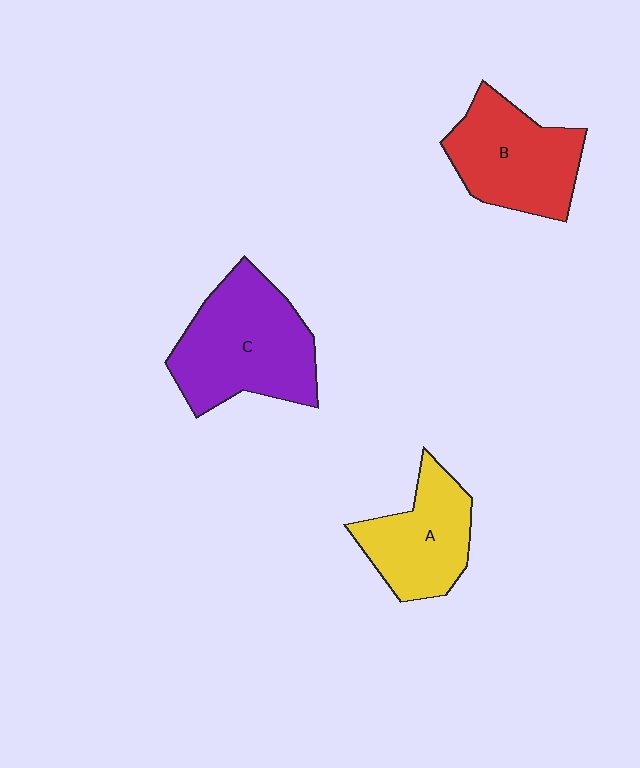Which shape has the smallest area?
Shape A (yellow).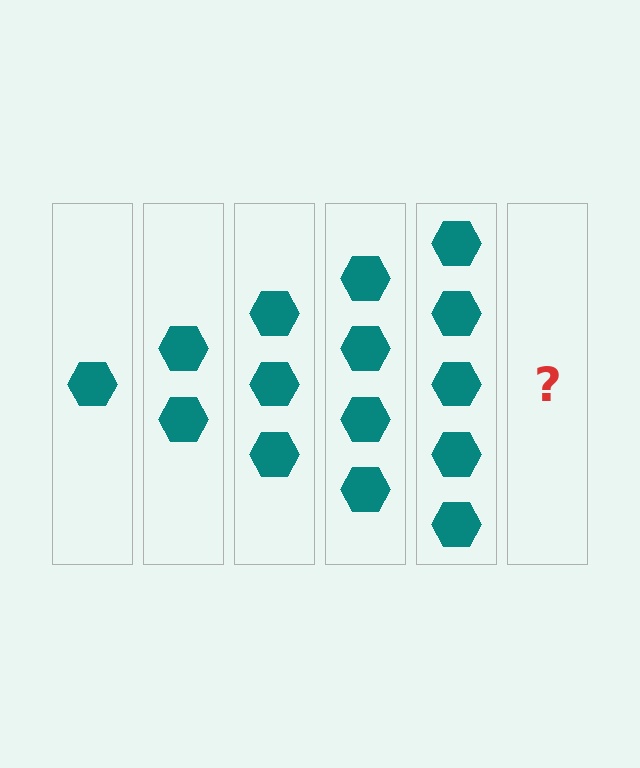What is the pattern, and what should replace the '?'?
The pattern is that each step adds one more hexagon. The '?' should be 6 hexagons.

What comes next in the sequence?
The next element should be 6 hexagons.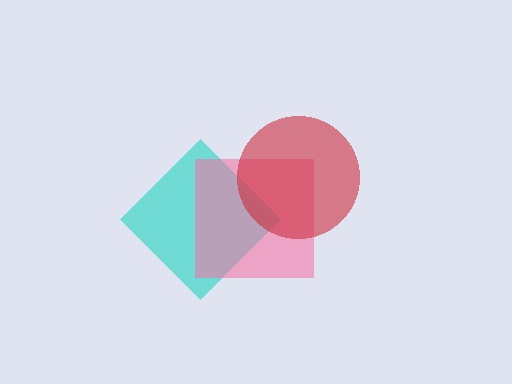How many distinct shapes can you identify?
There are 3 distinct shapes: a cyan diamond, a pink square, a red circle.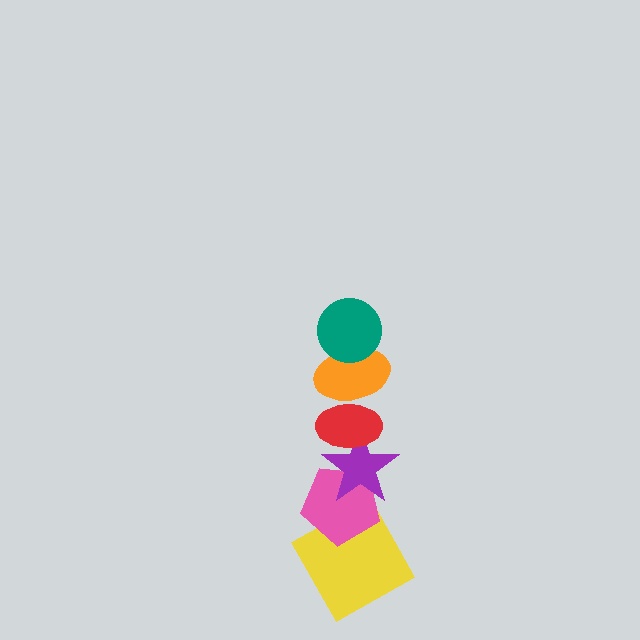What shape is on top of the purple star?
The red ellipse is on top of the purple star.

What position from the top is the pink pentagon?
The pink pentagon is 5th from the top.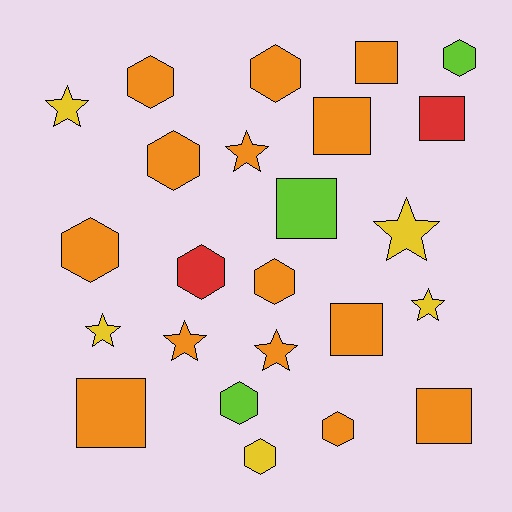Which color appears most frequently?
Orange, with 14 objects.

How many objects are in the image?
There are 24 objects.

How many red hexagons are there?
There is 1 red hexagon.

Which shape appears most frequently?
Hexagon, with 10 objects.